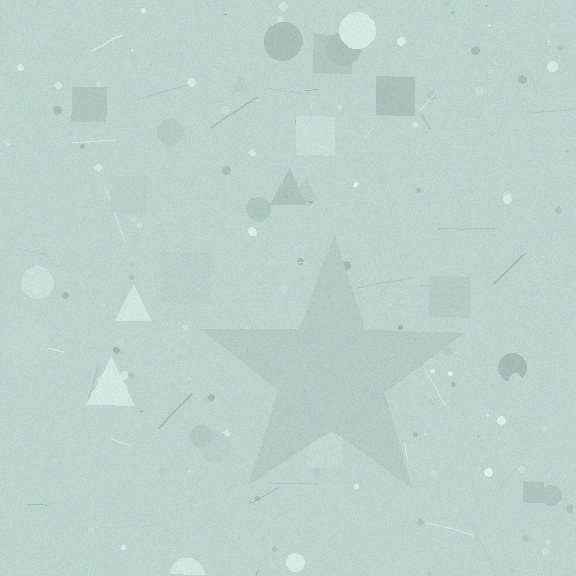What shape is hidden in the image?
A star is hidden in the image.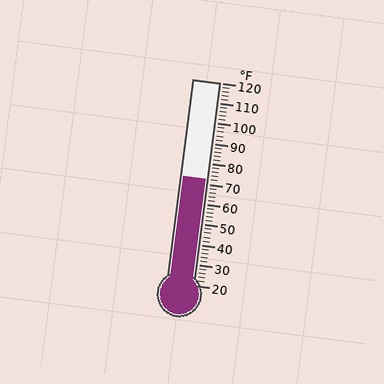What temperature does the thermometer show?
The thermometer shows approximately 72°F.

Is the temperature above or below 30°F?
The temperature is above 30°F.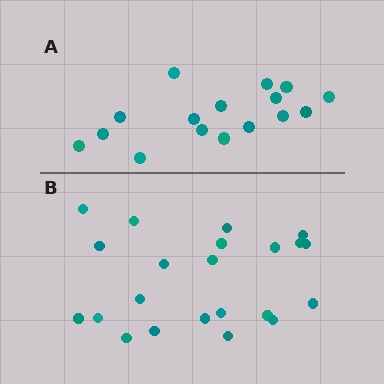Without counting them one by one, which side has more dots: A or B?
Region B (the bottom region) has more dots.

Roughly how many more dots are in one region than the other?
Region B has about 6 more dots than region A.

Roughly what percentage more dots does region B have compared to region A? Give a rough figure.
About 40% more.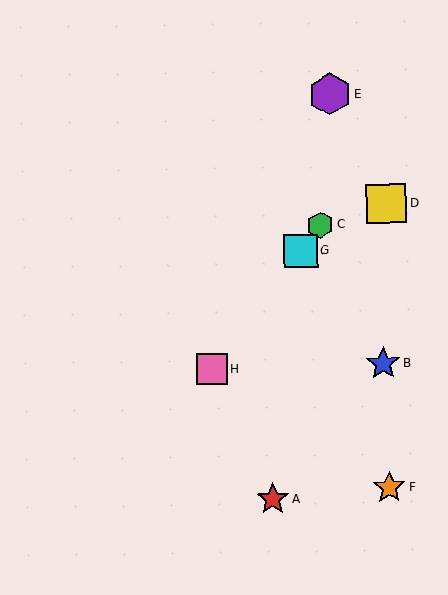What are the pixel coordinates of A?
Object A is at (273, 499).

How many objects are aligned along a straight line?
3 objects (C, G, H) are aligned along a straight line.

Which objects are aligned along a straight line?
Objects C, G, H are aligned along a straight line.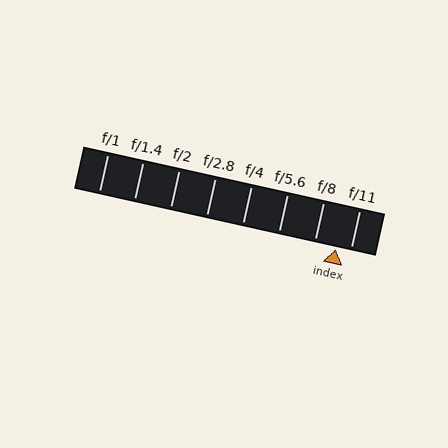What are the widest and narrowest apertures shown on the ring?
The widest aperture shown is f/1 and the narrowest is f/11.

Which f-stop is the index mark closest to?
The index mark is closest to f/11.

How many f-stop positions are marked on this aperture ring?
There are 8 f-stop positions marked.